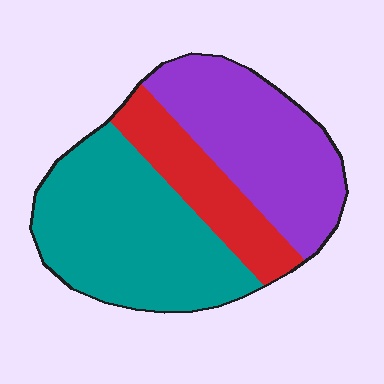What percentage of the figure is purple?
Purple covers roughly 35% of the figure.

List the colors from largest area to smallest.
From largest to smallest: teal, purple, red.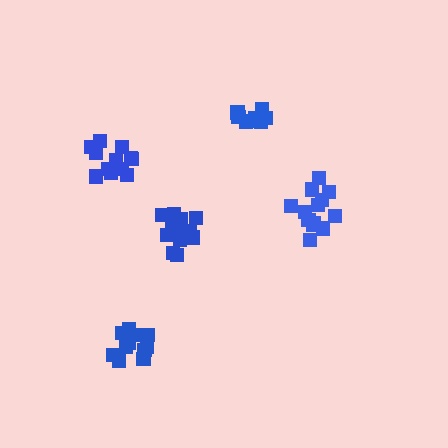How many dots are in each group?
Group 1: 8 dots, Group 2: 13 dots, Group 3: 12 dots, Group 4: 11 dots, Group 5: 13 dots (57 total).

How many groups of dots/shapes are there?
There are 5 groups.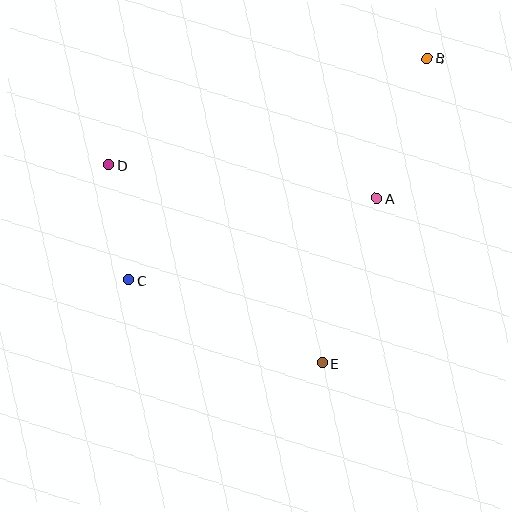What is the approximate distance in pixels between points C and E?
The distance between C and E is approximately 211 pixels.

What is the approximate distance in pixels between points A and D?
The distance between A and D is approximately 270 pixels.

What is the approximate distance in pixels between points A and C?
The distance between A and C is approximately 261 pixels.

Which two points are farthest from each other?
Points B and C are farthest from each other.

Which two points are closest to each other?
Points C and D are closest to each other.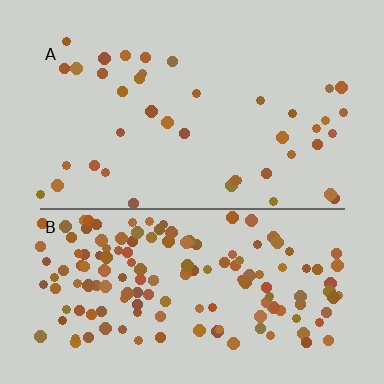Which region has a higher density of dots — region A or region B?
B (the bottom).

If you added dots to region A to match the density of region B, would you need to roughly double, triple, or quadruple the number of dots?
Approximately quadruple.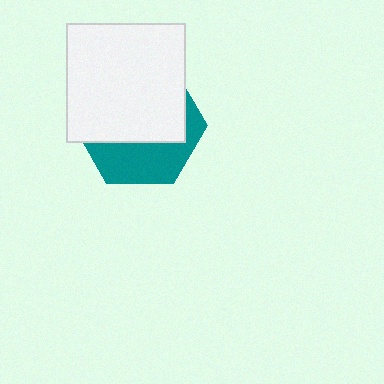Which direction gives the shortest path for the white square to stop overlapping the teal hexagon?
Moving up gives the shortest separation.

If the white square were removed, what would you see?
You would see the complete teal hexagon.